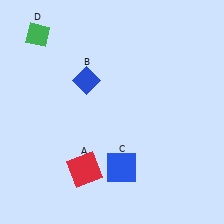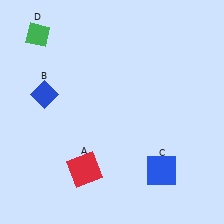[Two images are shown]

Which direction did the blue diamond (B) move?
The blue diamond (B) moved left.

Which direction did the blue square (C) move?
The blue square (C) moved right.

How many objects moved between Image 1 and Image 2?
2 objects moved between the two images.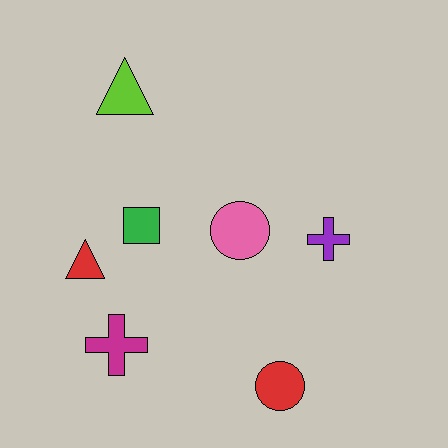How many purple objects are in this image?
There is 1 purple object.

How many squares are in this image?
There is 1 square.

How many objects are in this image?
There are 7 objects.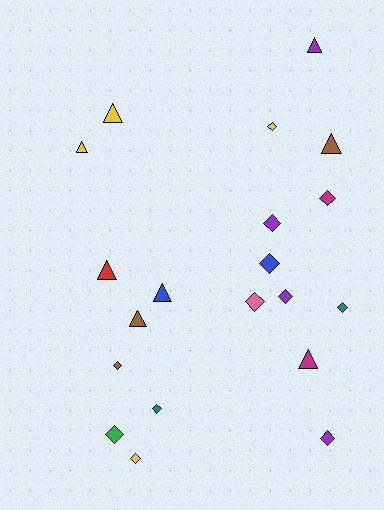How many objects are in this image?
There are 20 objects.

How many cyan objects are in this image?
There are no cyan objects.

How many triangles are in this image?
There are 8 triangles.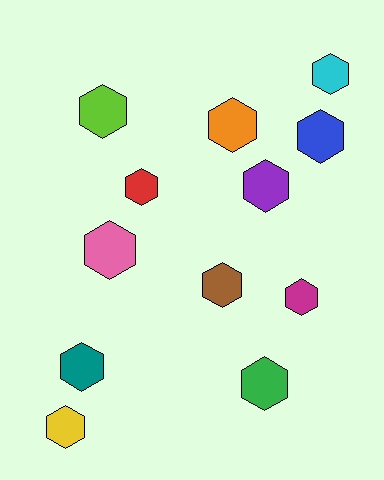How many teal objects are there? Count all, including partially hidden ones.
There is 1 teal object.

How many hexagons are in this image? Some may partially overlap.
There are 12 hexagons.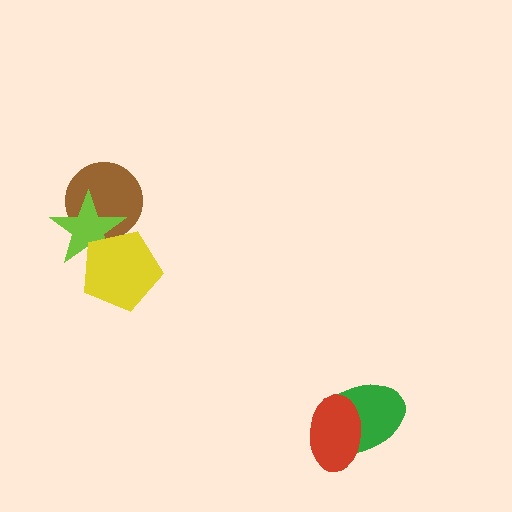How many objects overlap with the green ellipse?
1 object overlaps with the green ellipse.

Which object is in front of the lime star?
The yellow pentagon is in front of the lime star.